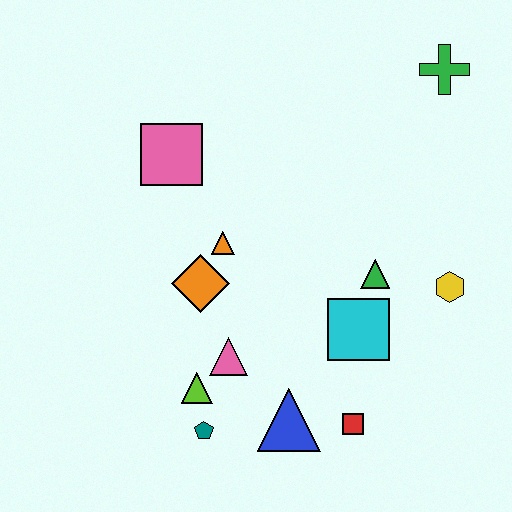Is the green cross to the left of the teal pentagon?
No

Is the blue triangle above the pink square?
No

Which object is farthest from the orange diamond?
The green cross is farthest from the orange diamond.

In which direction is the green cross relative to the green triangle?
The green cross is above the green triangle.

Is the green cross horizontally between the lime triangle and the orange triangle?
No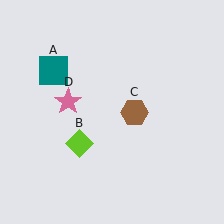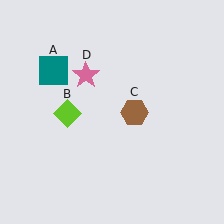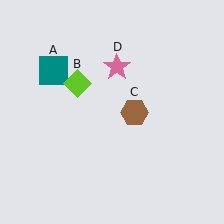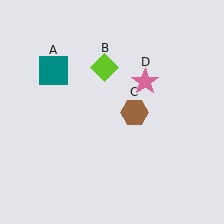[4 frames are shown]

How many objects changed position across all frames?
2 objects changed position: lime diamond (object B), pink star (object D).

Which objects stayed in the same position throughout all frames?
Teal square (object A) and brown hexagon (object C) remained stationary.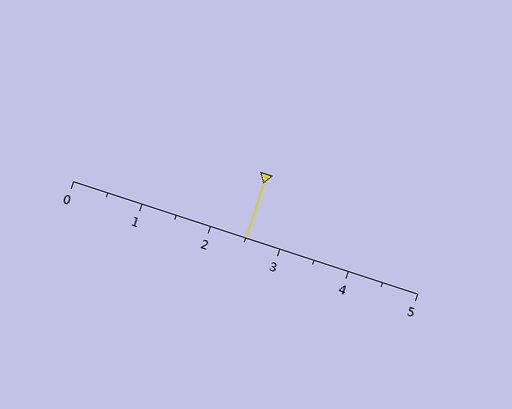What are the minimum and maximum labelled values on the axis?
The axis runs from 0 to 5.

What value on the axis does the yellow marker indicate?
The marker indicates approximately 2.5.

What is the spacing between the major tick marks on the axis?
The major ticks are spaced 1 apart.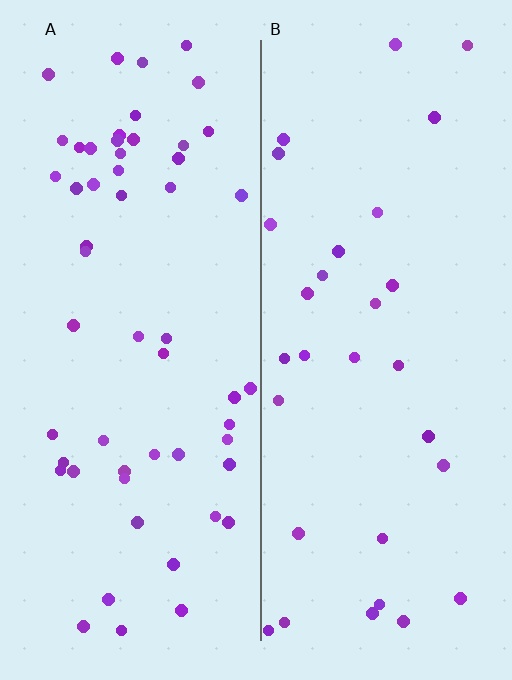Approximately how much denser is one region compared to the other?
Approximately 1.8× — region A over region B.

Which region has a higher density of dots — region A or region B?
A (the left).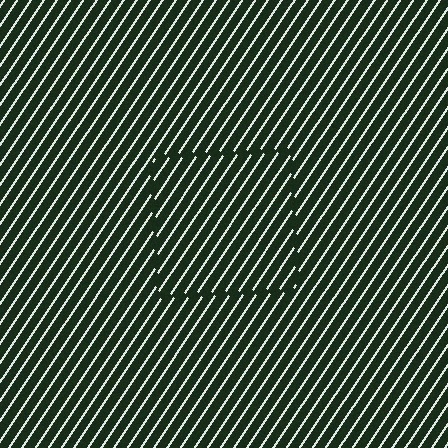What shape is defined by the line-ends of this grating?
An illusory square. The interior of the shape contains the same grating, shifted by half a period — the contour is defined by the phase discontinuity where line-ends from the inner and outer gratings abut.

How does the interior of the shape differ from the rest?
The interior of the shape contains the same grating, shifted by half a period — the contour is defined by the phase discontinuity where line-ends from the inner and outer gratings abut.